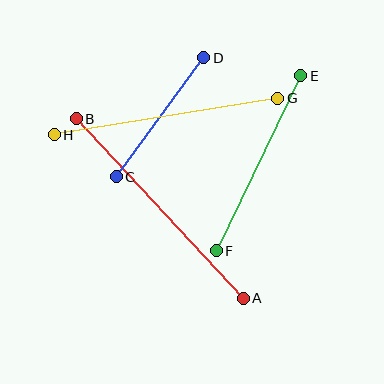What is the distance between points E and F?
The distance is approximately 194 pixels.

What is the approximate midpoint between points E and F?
The midpoint is at approximately (259, 163) pixels.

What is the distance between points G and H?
The distance is approximately 227 pixels.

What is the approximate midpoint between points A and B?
The midpoint is at approximately (160, 208) pixels.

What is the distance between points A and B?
The distance is approximately 245 pixels.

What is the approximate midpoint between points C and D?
The midpoint is at approximately (160, 117) pixels.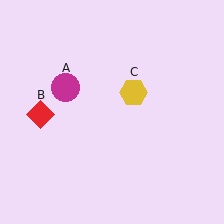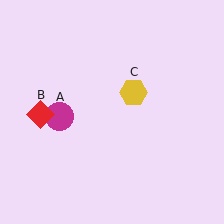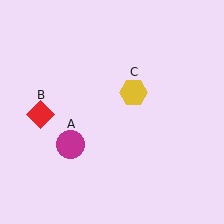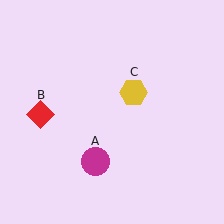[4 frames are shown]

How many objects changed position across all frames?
1 object changed position: magenta circle (object A).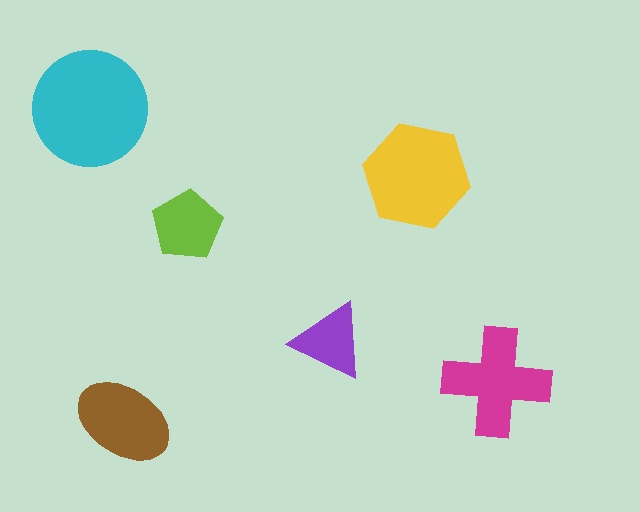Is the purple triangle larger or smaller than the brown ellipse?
Smaller.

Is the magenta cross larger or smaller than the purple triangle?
Larger.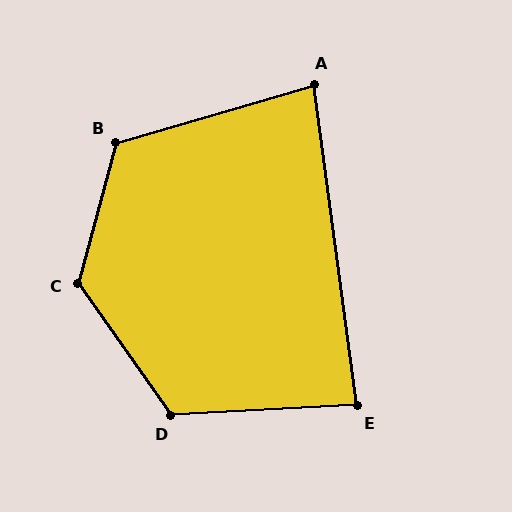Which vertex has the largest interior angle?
C, at approximately 130 degrees.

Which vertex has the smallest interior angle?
A, at approximately 82 degrees.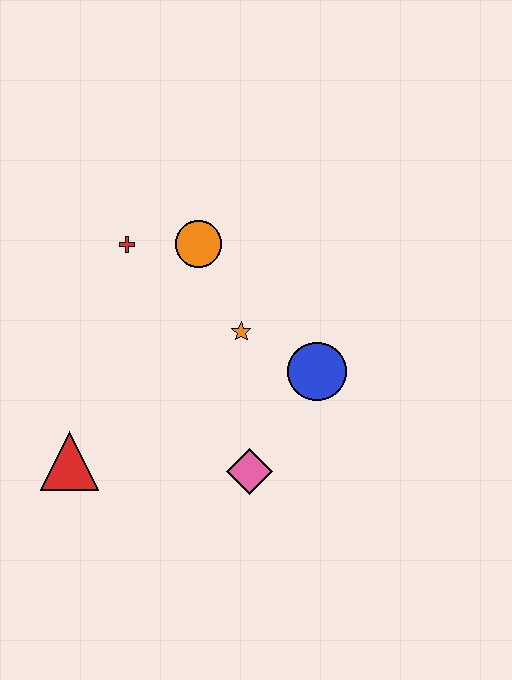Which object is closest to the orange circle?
The red cross is closest to the orange circle.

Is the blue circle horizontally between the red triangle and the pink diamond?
No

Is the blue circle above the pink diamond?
Yes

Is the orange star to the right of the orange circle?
Yes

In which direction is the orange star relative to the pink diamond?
The orange star is above the pink diamond.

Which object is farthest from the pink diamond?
The red cross is farthest from the pink diamond.